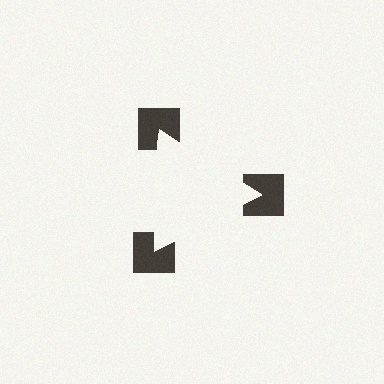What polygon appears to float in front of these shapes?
An illusory triangle — its edges are inferred from the aligned wedge cuts in the notched squares, not physically drawn.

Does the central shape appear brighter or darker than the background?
It typically appears slightly brighter than the background, even though no actual brightness change is drawn.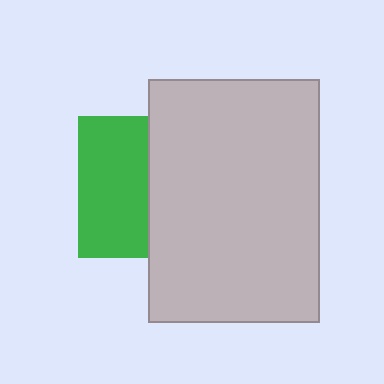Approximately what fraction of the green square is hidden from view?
Roughly 51% of the green square is hidden behind the light gray rectangle.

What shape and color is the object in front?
The object in front is a light gray rectangle.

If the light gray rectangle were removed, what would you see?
You would see the complete green square.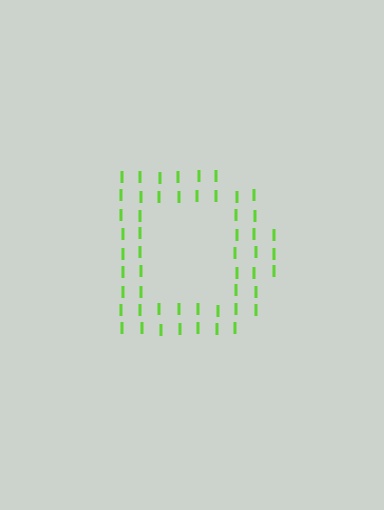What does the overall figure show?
The overall figure shows the letter D.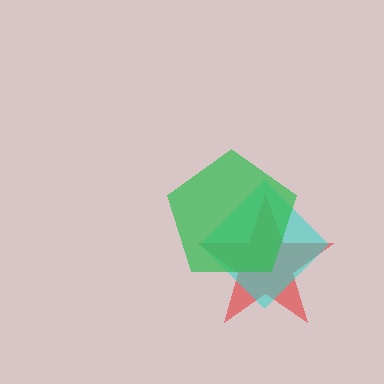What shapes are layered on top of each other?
The layered shapes are: a red star, a cyan diamond, a green pentagon.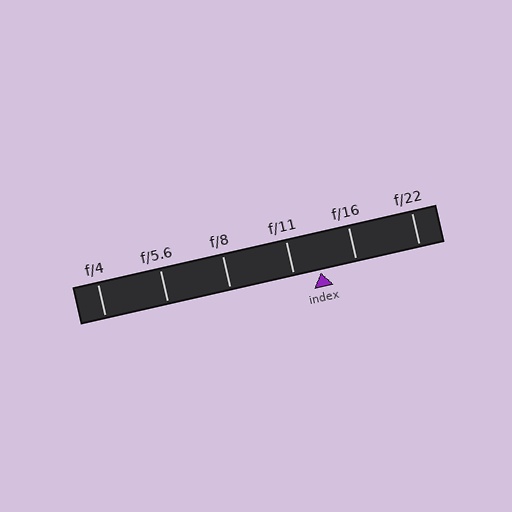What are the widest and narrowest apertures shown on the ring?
The widest aperture shown is f/4 and the narrowest is f/22.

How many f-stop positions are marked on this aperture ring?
There are 6 f-stop positions marked.